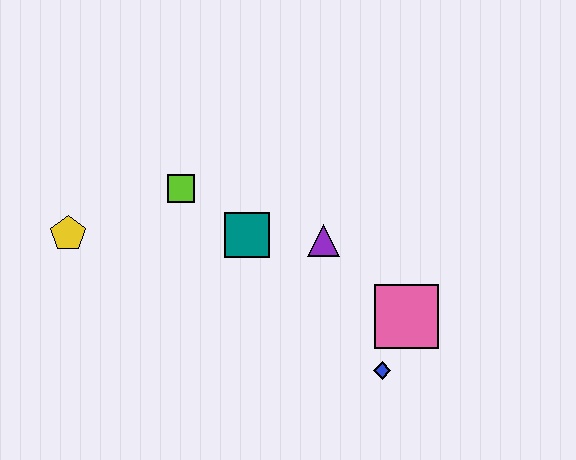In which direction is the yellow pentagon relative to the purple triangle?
The yellow pentagon is to the left of the purple triangle.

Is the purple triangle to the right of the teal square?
Yes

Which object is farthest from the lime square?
The blue diamond is farthest from the lime square.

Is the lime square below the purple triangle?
No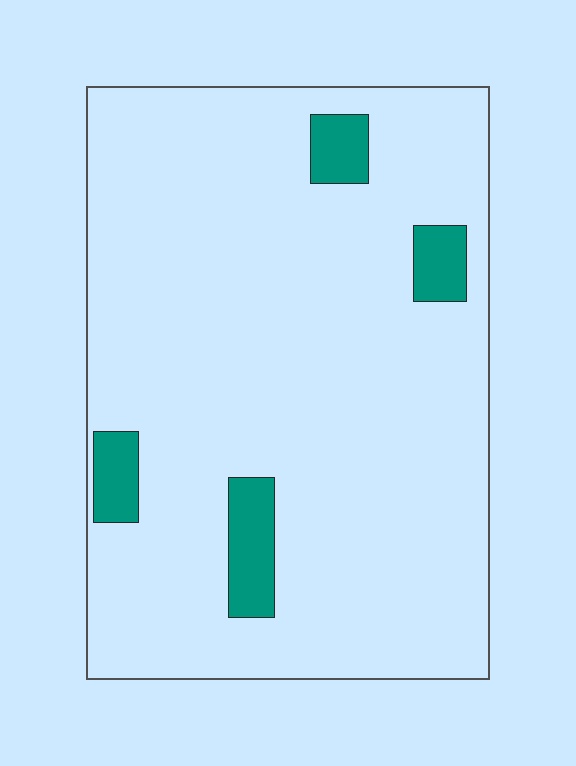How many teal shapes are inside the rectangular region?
4.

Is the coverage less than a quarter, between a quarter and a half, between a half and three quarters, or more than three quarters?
Less than a quarter.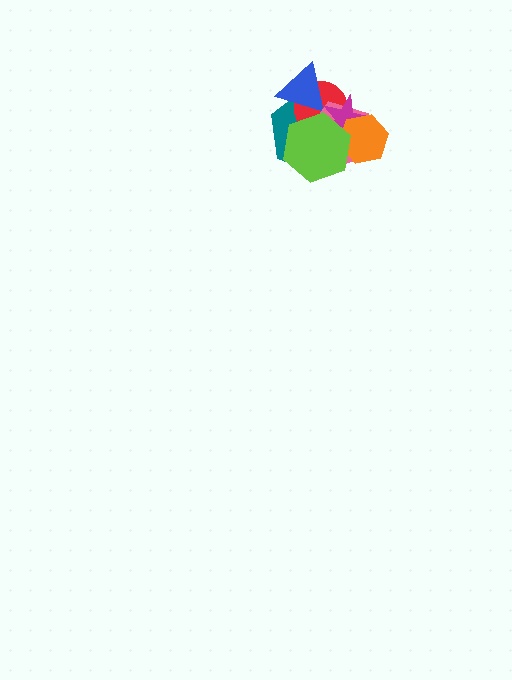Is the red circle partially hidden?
Yes, it is partially covered by another shape.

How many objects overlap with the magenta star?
5 objects overlap with the magenta star.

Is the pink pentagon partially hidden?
Yes, it is partially covered by another shape.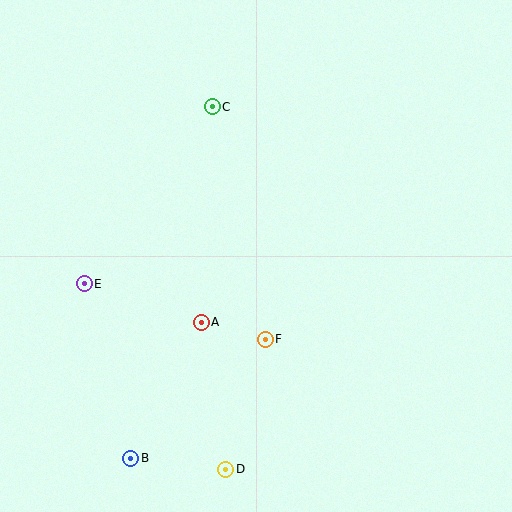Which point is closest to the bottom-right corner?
Point D is closest to the bottom-right corner.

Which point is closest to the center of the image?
Point F at (265, 339) is closest to the center.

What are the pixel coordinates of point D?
Point D is at (226, 469).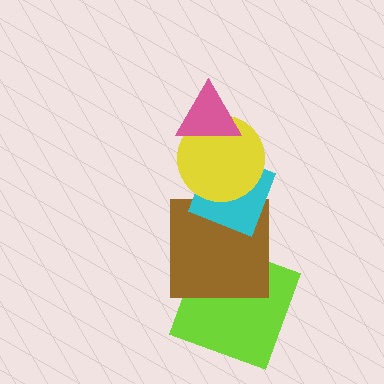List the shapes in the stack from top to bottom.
From top to bottom: the pink triangle, the yellow circle, the cyan diamond, the brown square, the lime square.